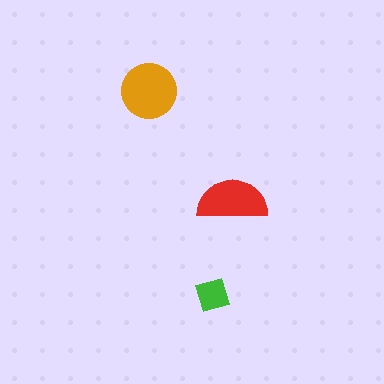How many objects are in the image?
There are 3 objects in the image.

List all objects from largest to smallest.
The orange circle, the red semicircle, the green diamond.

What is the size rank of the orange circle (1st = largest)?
1st.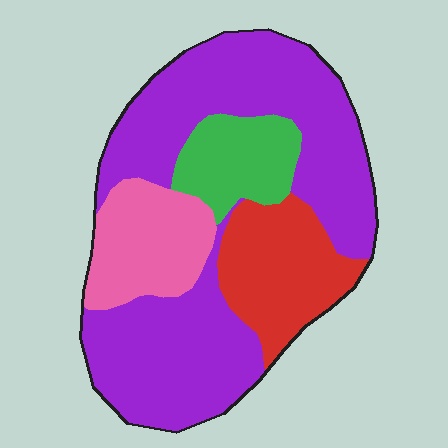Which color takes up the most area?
Purple, at roughly 55%.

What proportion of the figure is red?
Red takes up about one sixth (1/6) of the figure.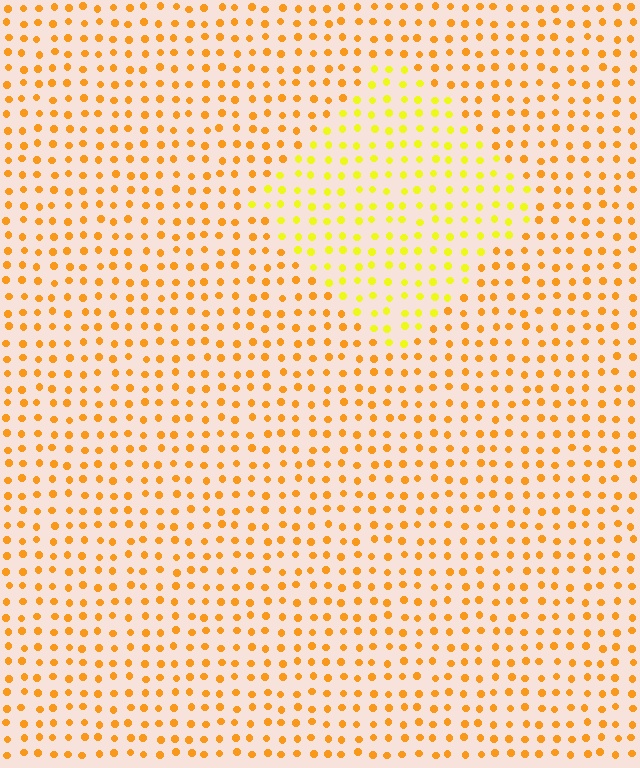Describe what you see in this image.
The image is filled with small orange elements in a uniform arrangement. A diamond-shaped region is visible where the elements are tinted to a slightly different hue, forming a subtle color boundary.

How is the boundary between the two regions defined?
The boundary is defined purely by a slight shift in hue (about 29 degrees). Spacing, size, and orientation are identical on both sides.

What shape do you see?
I see a diamond.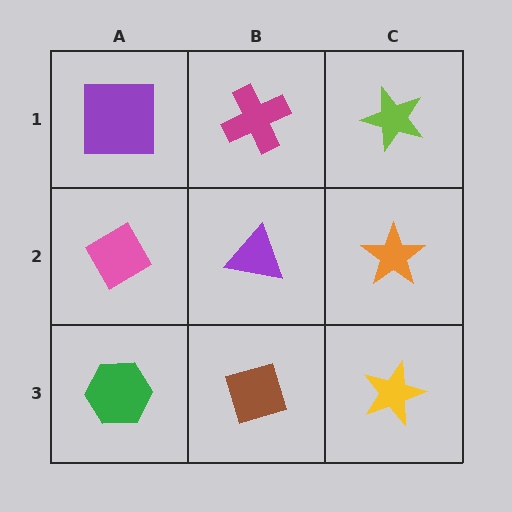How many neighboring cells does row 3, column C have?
2.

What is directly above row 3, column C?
An orange star.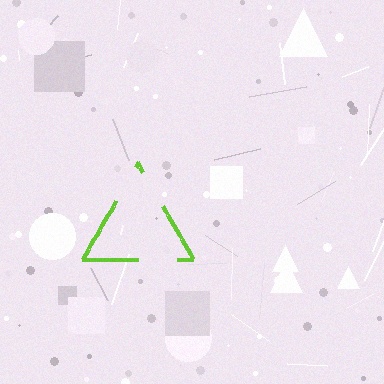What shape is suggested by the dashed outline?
The dashed outline suggests a triangle.